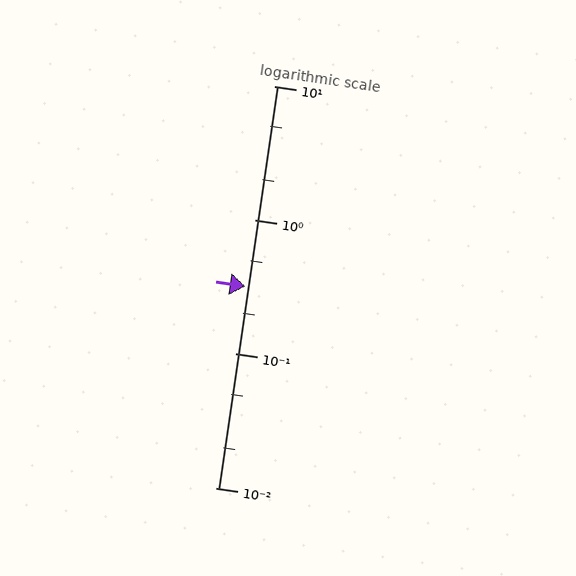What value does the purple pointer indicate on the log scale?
The pointer indicates approximately 0.32.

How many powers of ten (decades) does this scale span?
The scale spans 3 decades, from 0.01 to 10.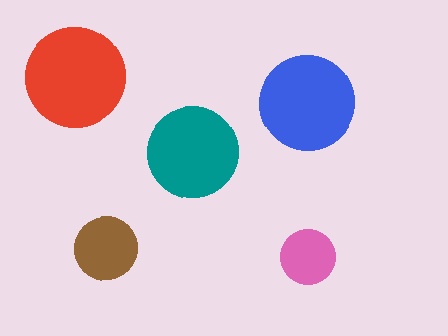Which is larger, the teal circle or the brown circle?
The teal one.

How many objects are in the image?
There are 5 objects in the image.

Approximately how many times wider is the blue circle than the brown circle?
About 1.5 times wider.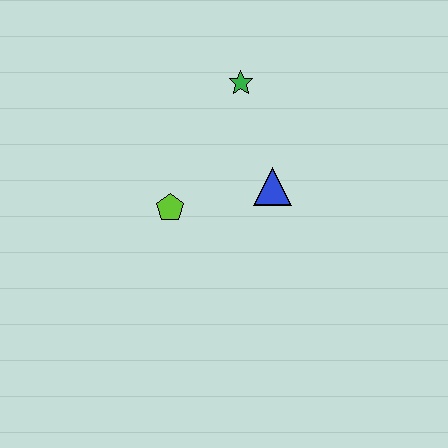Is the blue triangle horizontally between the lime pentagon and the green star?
No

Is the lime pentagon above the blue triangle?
No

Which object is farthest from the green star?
The lime pentagon is farthest from the green star.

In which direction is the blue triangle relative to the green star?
The blue triangle is below the green star.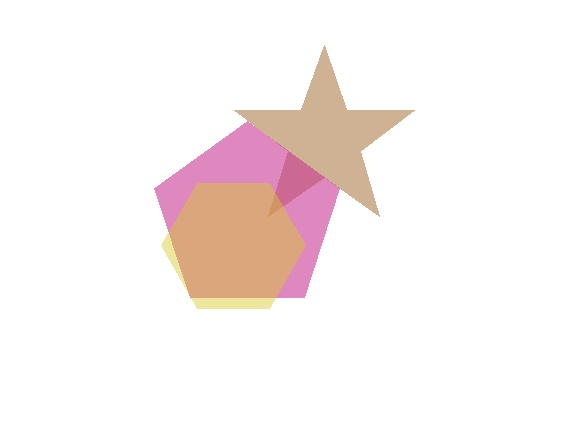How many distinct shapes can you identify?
There are 3 distinct shapes: a brown star, a magenta pentagon, a yellow hexagon.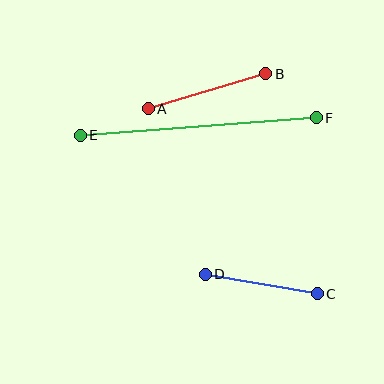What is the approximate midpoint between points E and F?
The midpoint is at approximately (198, 127) pixels.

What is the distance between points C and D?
The distance is approximately 114 pixels.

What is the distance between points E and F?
The distance is approximately 237 pixels.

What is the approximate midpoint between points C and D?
The midpoint is at approximately (261, 284) pixels.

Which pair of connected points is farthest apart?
Points E and F are farthest apart.